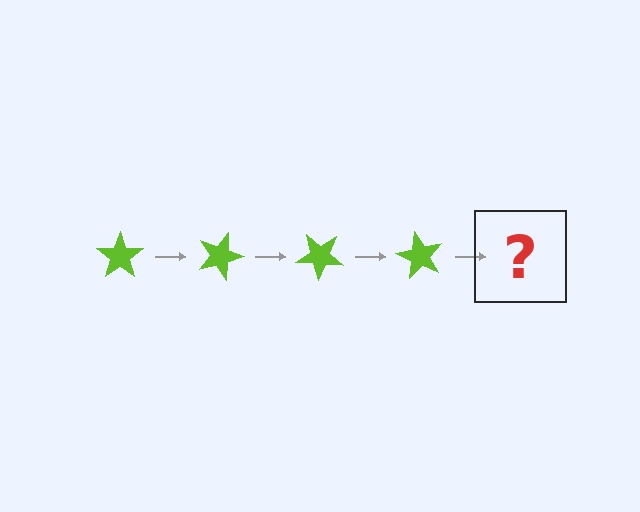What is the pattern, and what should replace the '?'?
The pattern is that the star rotates 20 degrees each step. The '?' should be a lime star rotated 80 degrees.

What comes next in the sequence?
The next element should be a lime star rotated 80 degrees.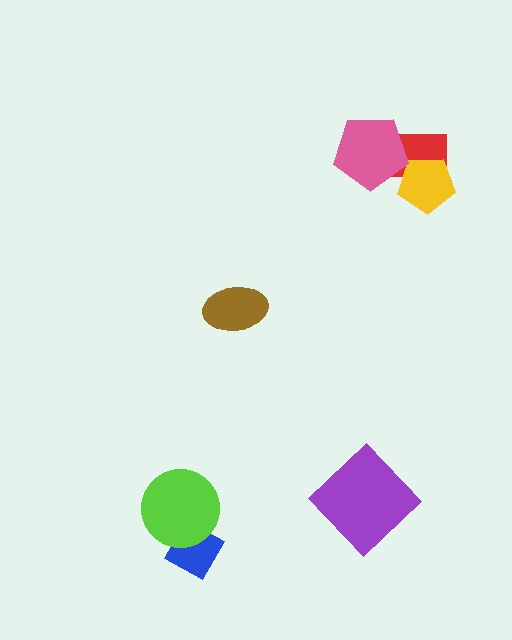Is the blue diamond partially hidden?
Yes, it is partially covered by another shape.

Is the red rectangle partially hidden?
Yes, it is partially covered by another shape.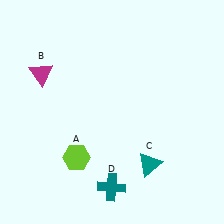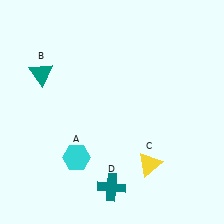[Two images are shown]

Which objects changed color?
A changed from lime to cyan. B changed from magenta to teal. C changed from teal to yellow.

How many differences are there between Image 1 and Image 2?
There are 3 differences between the two images.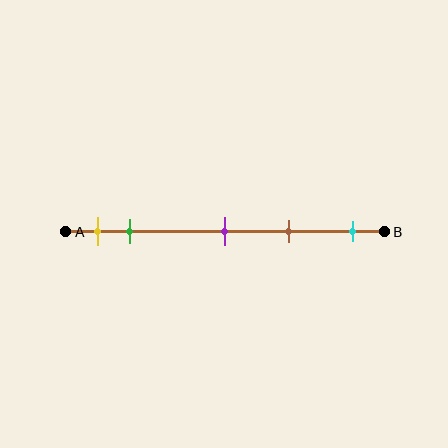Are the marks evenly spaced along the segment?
No, the marks are not evenly spaced.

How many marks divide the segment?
There are 5 marks dividing the segment.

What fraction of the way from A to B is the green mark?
The green mark is approximately 20% (0.2) of the way from A to B.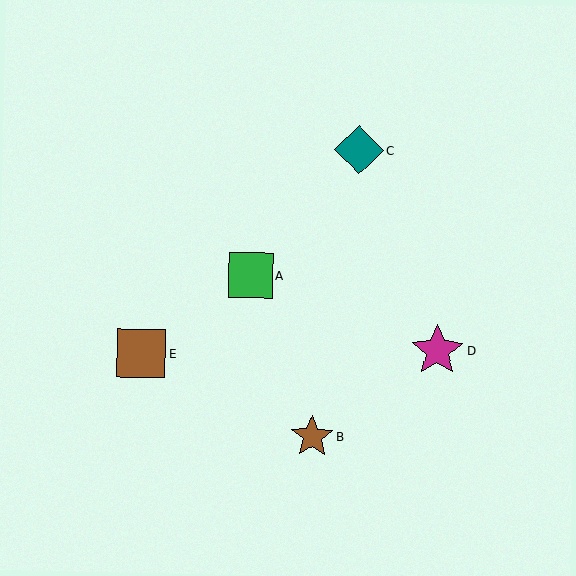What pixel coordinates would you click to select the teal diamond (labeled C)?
Click at (359, 150) to select the teal diamond C.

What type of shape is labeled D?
Shape D is a magenta star.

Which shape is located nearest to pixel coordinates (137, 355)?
The brown square (labeled E) at (141, 353) is nearest to that location.